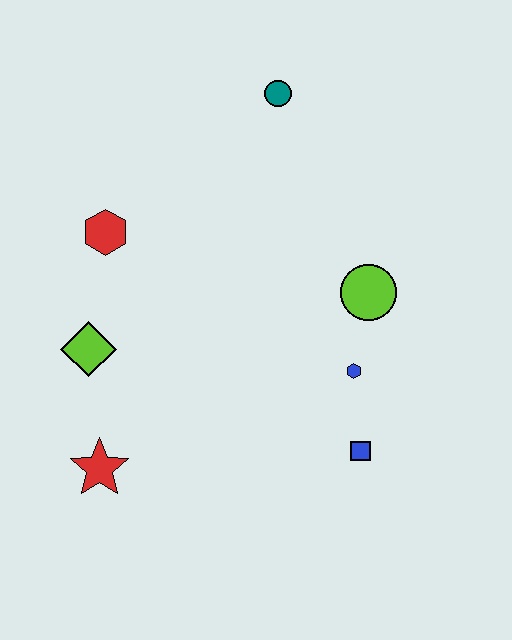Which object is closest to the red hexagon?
The lime diamond is closest to the red hexagon.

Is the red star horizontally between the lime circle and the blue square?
No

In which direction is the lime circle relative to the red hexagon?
The lime circle is to the right of the red hexagon.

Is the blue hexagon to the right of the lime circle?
No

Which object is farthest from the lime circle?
The red star is farthest from the lime circle.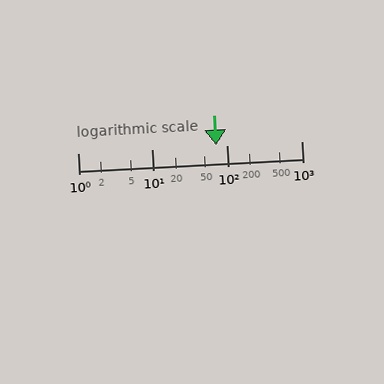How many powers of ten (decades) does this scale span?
The scale spans 3 decades, from 1 to 1000.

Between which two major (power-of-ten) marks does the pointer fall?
The pointer is between 10 and 100.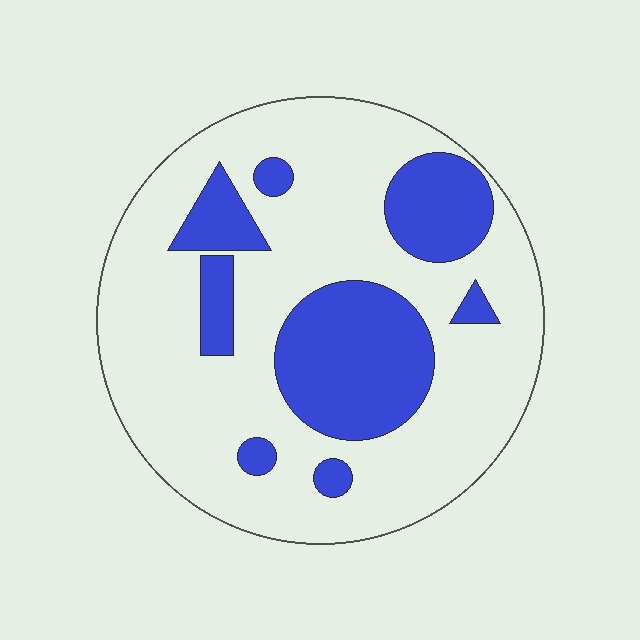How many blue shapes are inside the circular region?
8.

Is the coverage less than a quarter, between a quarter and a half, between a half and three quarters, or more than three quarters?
Between a quarter and a half.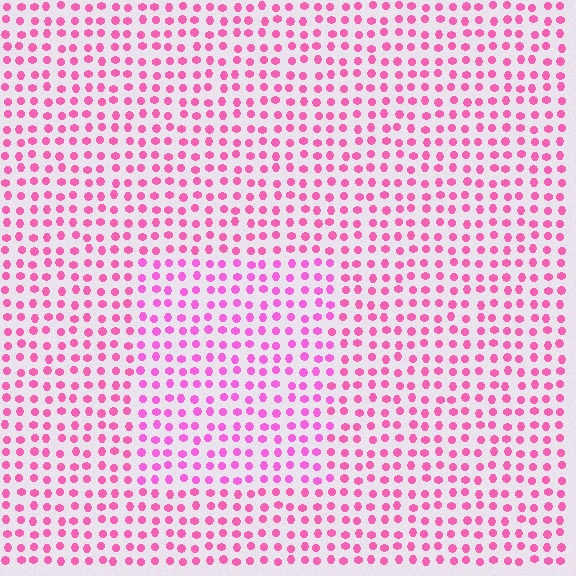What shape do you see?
I see a rectangle.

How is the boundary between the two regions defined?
The boundary is defined purely by a slight shift in hue (about 18 degrees). Spacing, size, and orientation are identical on both sides.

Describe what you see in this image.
The image is filled with small pink elements in a uniform arrangement. A rectangle-shaped region is visible where the elements are tinted to a slightly different hue, forming a subtle color boundary.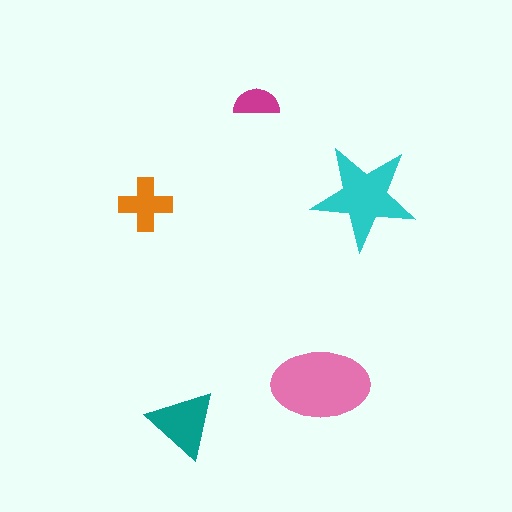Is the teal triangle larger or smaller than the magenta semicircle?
Larger.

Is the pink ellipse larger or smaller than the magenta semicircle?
Larger.